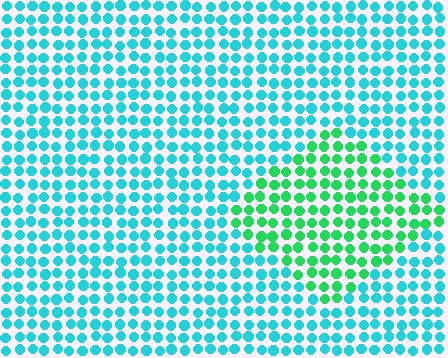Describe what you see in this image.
The image is filled with small cyan elements in a uniform arrangement. A diamond-shaped region is visible where the elements are tinted to a slightly different hue, forming a subtle color boundary.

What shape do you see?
I see a diamond.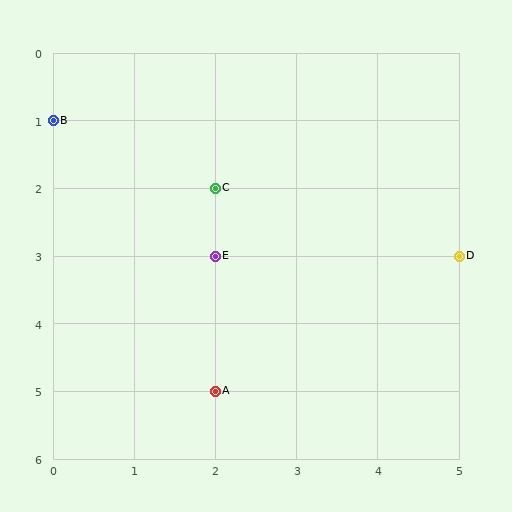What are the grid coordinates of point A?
Point A is at grid coordinates (2, 5).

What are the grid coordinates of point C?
Point C is at grid coordinates (2, 2).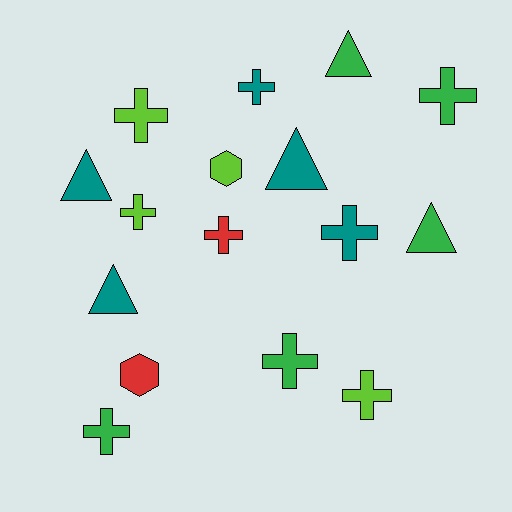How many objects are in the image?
There are 16 objects.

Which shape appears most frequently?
Cross, with 9 objects.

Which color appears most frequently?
Green, with 5 objects.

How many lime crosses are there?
There are 3 lime crosses.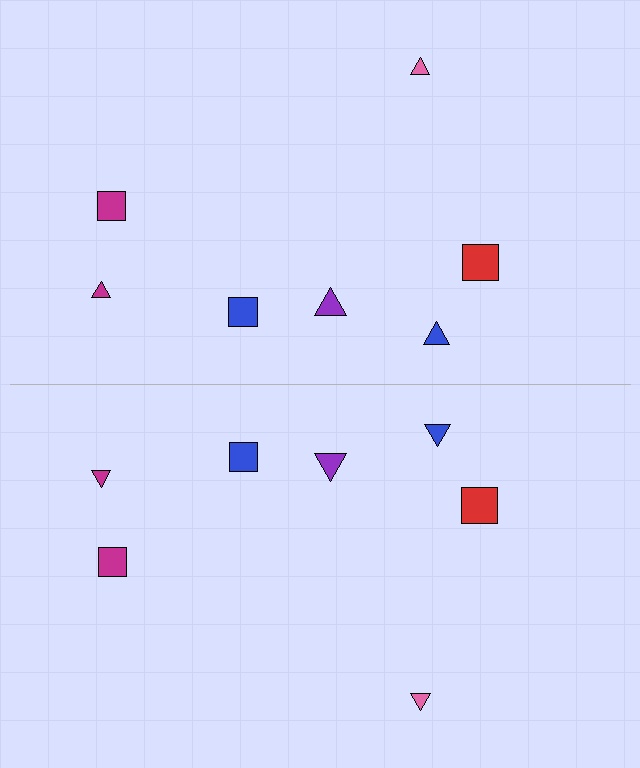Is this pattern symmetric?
Yes, this pattern has bilateral (reflection) symmetry.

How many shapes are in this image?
There are 14 shapes in this image.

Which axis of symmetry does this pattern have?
The pattern has a horizontal axis of symmetry running through the center of the image.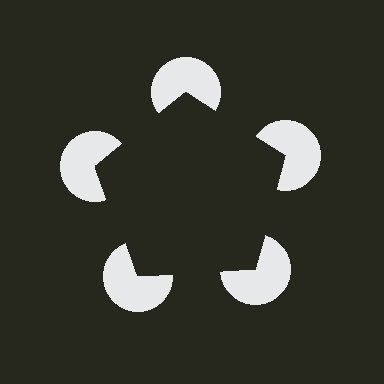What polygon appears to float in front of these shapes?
An illusory pentagon — its edges are inferred from the aligned wedge cuts in the pac-man discs, not physically drawn.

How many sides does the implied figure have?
5 sides.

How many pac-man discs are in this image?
There are 5 — one at each vertex of the illusory pentagon.